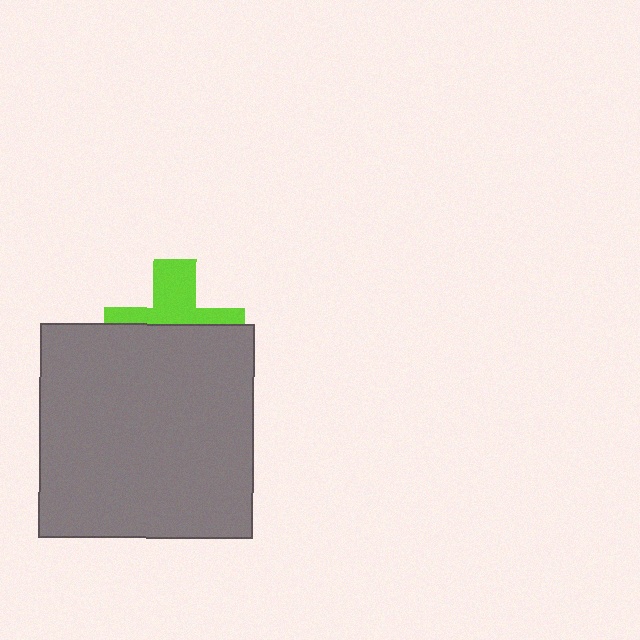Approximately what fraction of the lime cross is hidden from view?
Roughly 57% of the lime cross is hidden behind the gray square.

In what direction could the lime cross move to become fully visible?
The lime cross could move up. That would shift it out from behind the gray square entirely.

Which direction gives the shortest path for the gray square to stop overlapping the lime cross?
Moving down gives the shortest separation.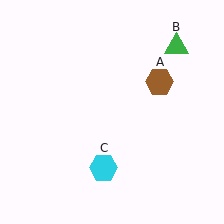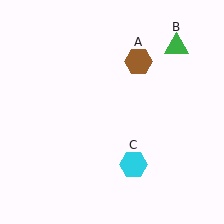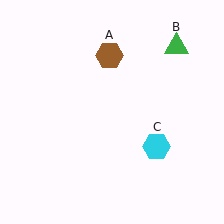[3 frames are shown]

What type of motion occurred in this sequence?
The brown hexagon (object A), cyan hexagon (object C) rotated counterclockwise around the center of the scene.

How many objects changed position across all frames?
2 objects changed position: brown hexagon (object A), cyan hexagon (object C).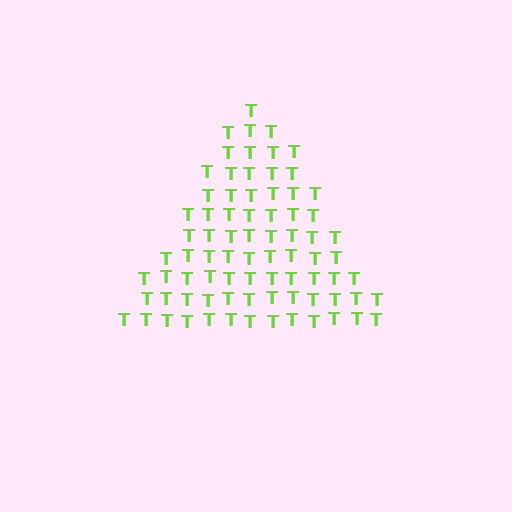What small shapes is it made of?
It is made of small letter T's.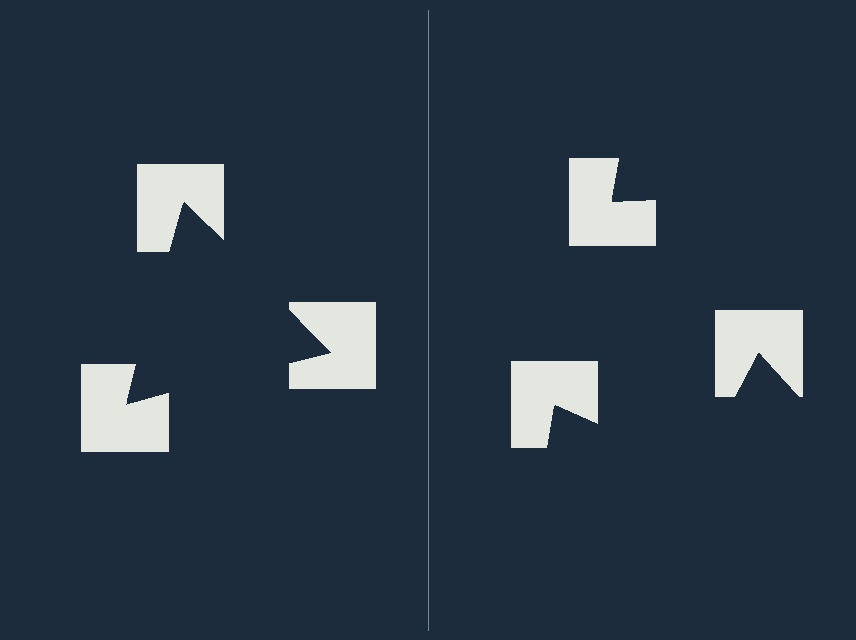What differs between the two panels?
The notched squares are positioned identically on both sides; only the wedge orientations differ. On the left they align to a triangle; on the right they are misaligned.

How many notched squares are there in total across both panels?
6 — 3 on each side.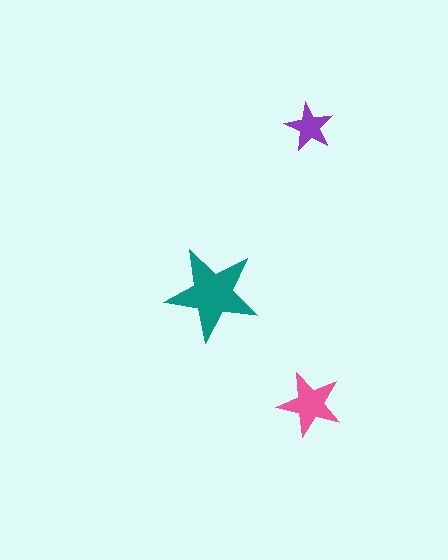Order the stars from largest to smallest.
the teal one, the pink one, the purple one.